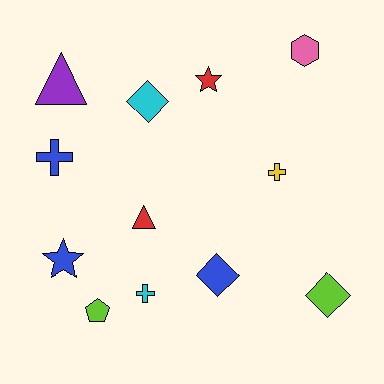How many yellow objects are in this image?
There is 1 yellow object.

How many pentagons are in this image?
There is 1 pentagon.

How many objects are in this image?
There are 12 objects.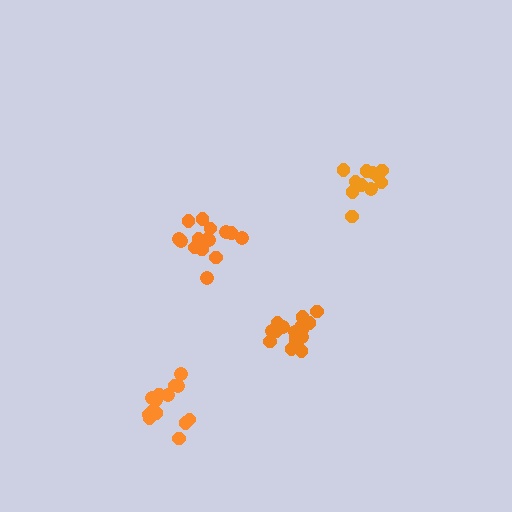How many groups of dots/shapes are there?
There are 4 groups.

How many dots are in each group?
Group 1: 15 dots, Group 2: 15 dots, Group 3: 14 dots, Group 4: 12 dots (56 total).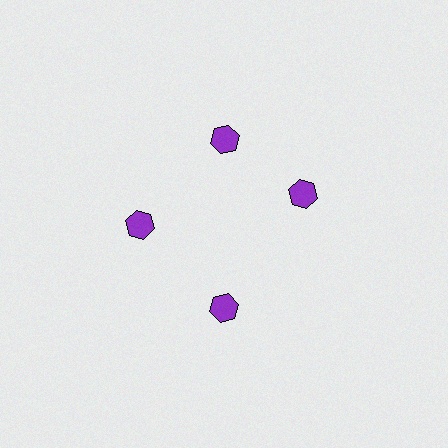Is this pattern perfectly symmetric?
No. The 4 purple hexagons are arranged in a ring, but one element near the 3 o'clock position is rotated out of alignment along the ring, breaking the 4-fold rotational symmetry.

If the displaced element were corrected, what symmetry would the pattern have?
It would have 4-fold rotational symmetry — the pattern would map onto itself every 90 degrees.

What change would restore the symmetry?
The symmetry would be restored by rotating it back into even spacing with its neighbors so that all 4 hexagons sit at equal angles and equal distance from the center.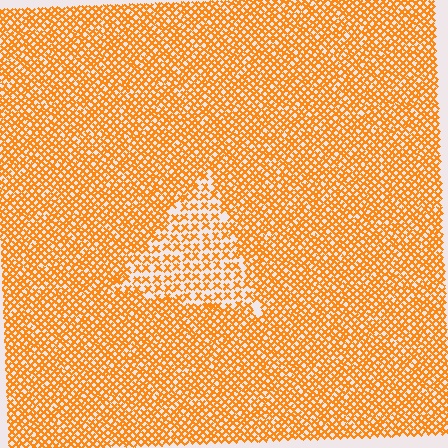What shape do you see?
I see a triangle.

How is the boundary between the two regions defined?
The boundary is defined by a change in element density (approximately 1.8x ratio). All elements are the same color, size, and shape.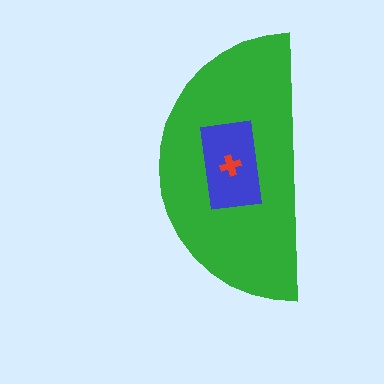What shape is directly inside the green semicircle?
The blue rectangle.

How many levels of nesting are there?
3.